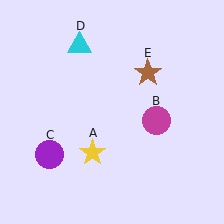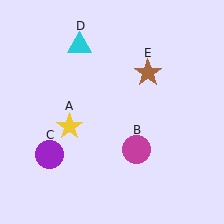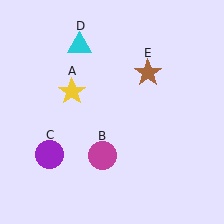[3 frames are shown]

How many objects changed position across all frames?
2 objects changed position: yellow star (object A), magenta circle (object B).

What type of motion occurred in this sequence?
The yellow star (object A), magenta circle (object B) rotated clockwise around the center of the scene.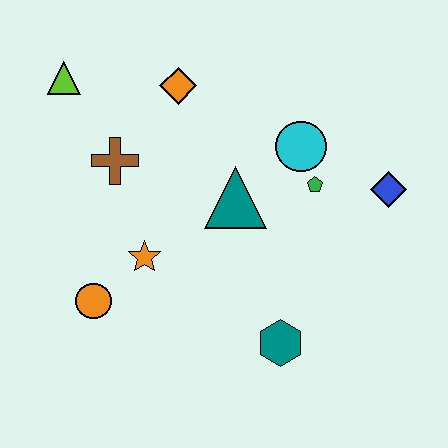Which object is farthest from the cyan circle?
The orange circle is farthest from the cyan circle.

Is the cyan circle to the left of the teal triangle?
No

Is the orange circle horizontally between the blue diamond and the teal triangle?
No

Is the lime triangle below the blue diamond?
No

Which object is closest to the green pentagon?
The cyan circle is closest to the green pentagon.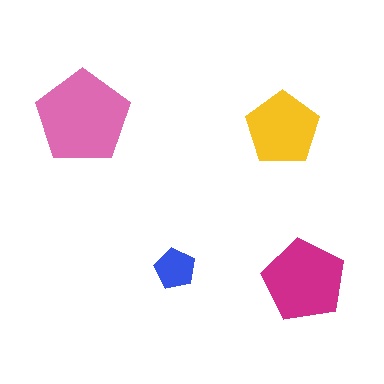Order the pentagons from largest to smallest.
the pink one, the magenta one, the yellow one, the blue one.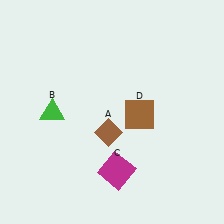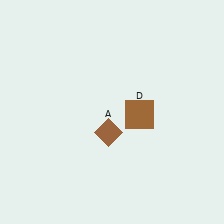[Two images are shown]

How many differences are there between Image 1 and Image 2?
There are 2 differences between the two images.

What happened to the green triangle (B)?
The green triangle (B) was removed in Image 2. It was in the bottom-left area of Image 1.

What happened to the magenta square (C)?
The magenta square (C) was removed in Image 2. It was in the bottom-right area of Image 1.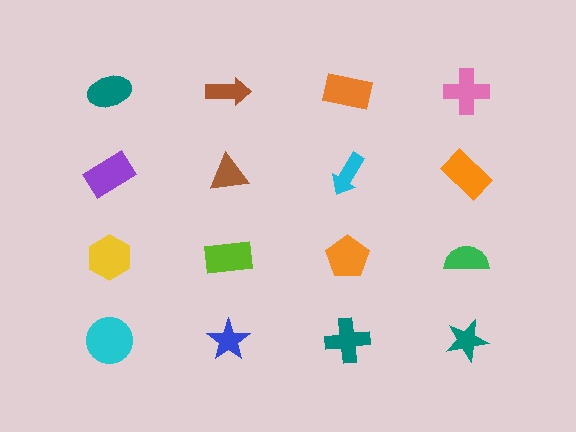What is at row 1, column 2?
A brown arrow.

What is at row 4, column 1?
A cyan circle.